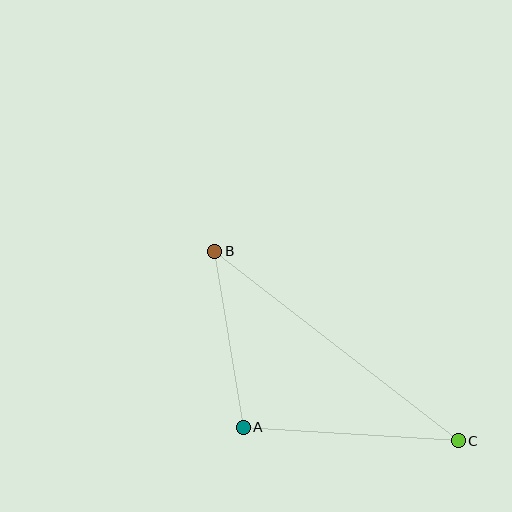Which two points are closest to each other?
Points A and B are closest to each other.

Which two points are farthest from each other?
Points B and C are farthest from each other.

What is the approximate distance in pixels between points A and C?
The distance between A and C is approximately 215 pixels.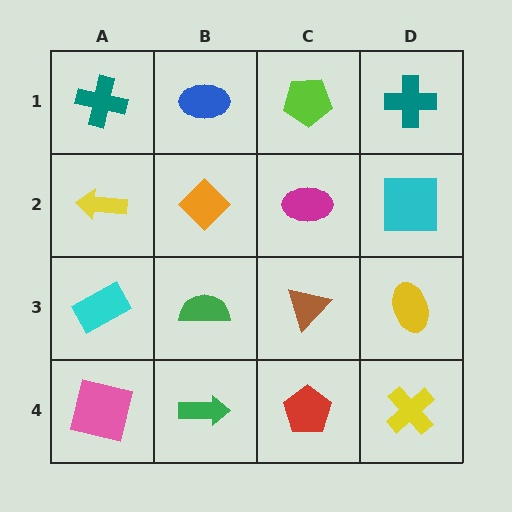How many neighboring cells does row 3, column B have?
4.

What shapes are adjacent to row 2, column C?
A lime pentagon (row 1, column C), a brown triangle (row 3, column C), an orange diamond (row 2, column B), a cyan square (row 2, column D).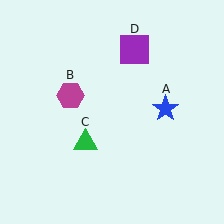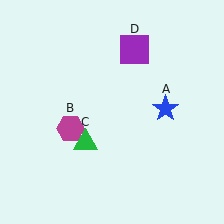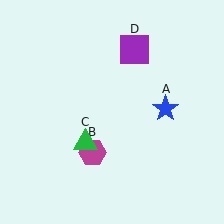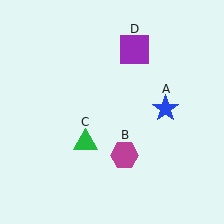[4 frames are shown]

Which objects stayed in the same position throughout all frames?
Blue star (object A) and green triangle (object C) and purple square (object D) remained stationary.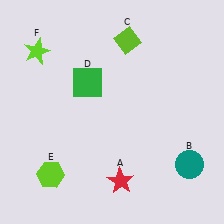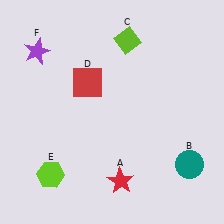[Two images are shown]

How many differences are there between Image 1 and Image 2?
There are 2 differences between the two images.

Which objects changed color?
D changed from green to red. F changed from lime to purple.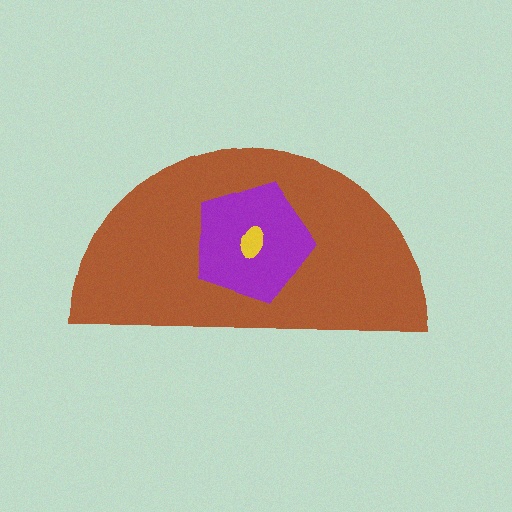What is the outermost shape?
The brown semicircle.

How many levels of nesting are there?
3.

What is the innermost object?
The yellow ellipse.